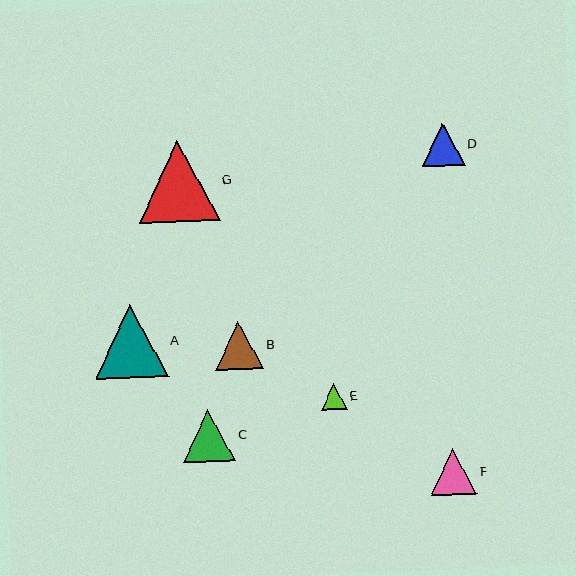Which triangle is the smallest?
Triangle E is the smallest with a size of approximately 25 pixels.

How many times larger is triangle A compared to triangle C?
Triangle A is approximately 1.4 times the size of triangle C.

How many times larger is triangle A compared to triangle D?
Triangle A is approximately 1.7 times the size of triangle D.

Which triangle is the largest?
Triangle G is the largest with a size of approximately 81 pixels.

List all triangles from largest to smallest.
From largest to smallest: G, A, C, B, F, D, E.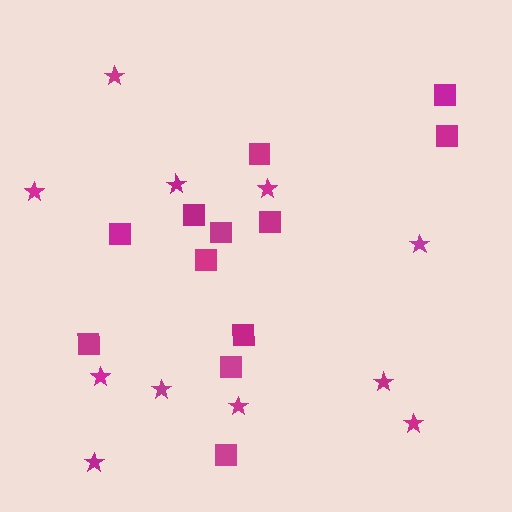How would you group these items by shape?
There are 2 groups: one group of squares (12) and one group of stars (11).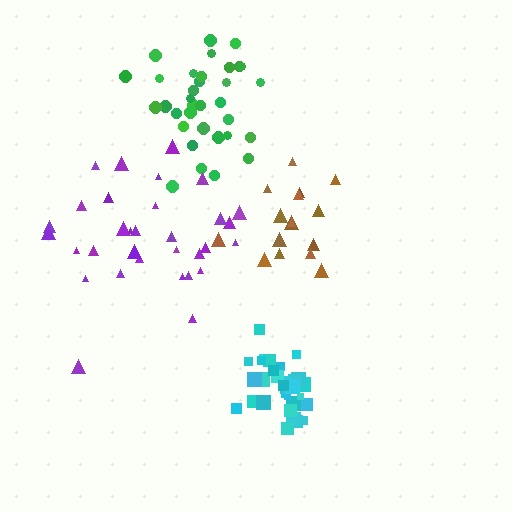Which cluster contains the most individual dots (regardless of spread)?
Green (34).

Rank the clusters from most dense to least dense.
cyan, green, brown, purple.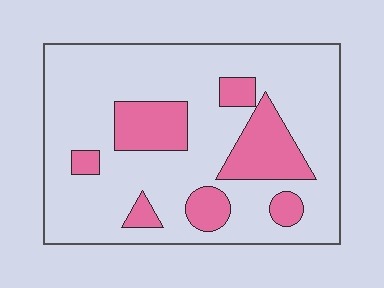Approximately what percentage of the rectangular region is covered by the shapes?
Approximately 25%.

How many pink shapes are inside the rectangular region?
7.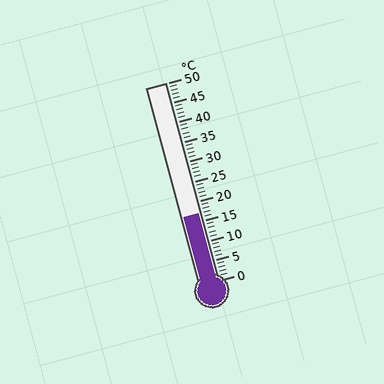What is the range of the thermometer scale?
The thermometer scale ranges from 0°C to 50°C.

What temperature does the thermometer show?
The thermometer shows approximately 17°C.